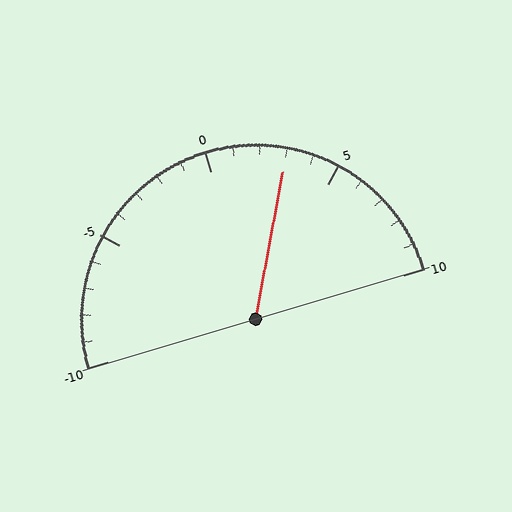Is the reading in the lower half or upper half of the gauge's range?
The reading is in the upper half of the range (-10 to 10).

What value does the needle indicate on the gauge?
The needle indicates approximately 3.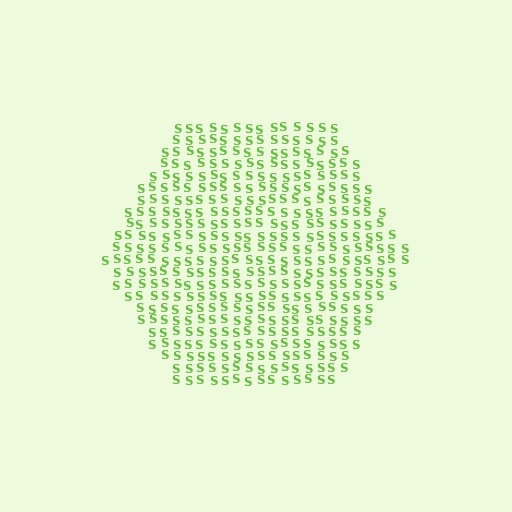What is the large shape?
The large shape is a hexagon.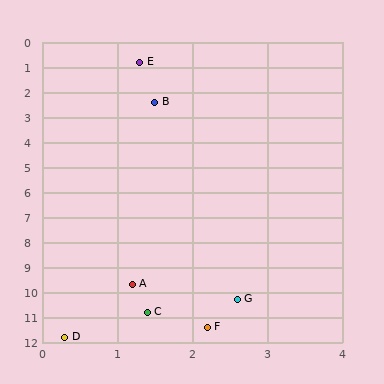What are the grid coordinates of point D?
Point D is at approximately (0.3, 11.8).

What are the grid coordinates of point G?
Point G is at approximately (2.6, 10.3).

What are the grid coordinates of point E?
Point E is at approximately (1.3, 0.8).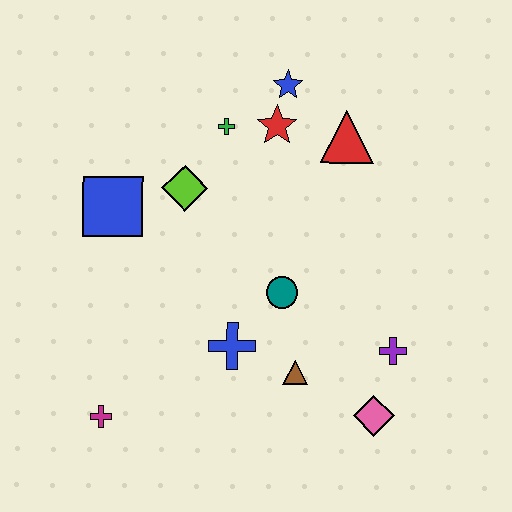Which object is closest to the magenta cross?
The blue cross is closest to the magenta cross.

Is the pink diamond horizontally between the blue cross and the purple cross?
Yes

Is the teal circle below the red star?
Yes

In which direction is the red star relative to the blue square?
The red star is to the right of the blue square.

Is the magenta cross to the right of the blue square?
No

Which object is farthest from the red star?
The magenta cross is farthest from the red star.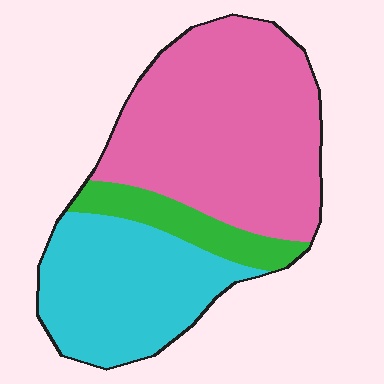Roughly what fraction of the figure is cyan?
Cyan takes up about one third (1/3) of the figure.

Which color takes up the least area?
Green, at roughly 10%.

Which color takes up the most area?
Pink, at roughly 55%.